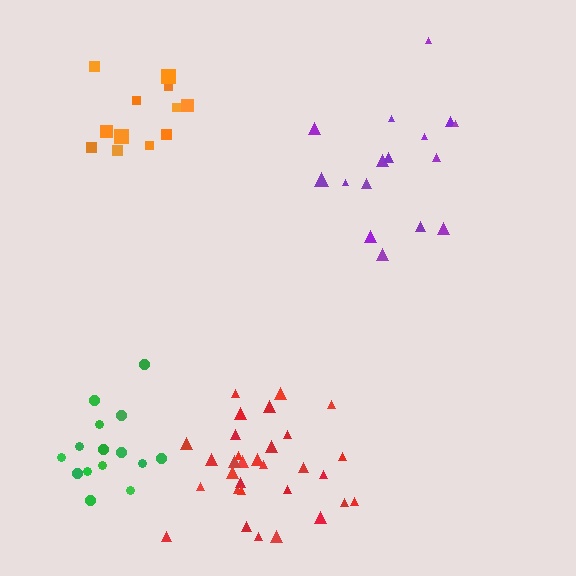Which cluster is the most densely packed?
Red.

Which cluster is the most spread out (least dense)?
Purple.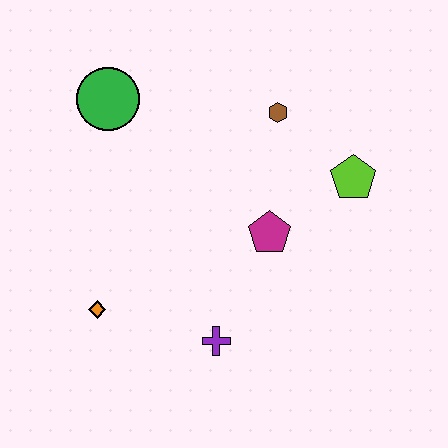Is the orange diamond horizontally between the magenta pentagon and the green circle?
No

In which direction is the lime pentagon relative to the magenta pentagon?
The lime pentagon is to the right of the magenta pentagon.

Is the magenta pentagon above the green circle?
No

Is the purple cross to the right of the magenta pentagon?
No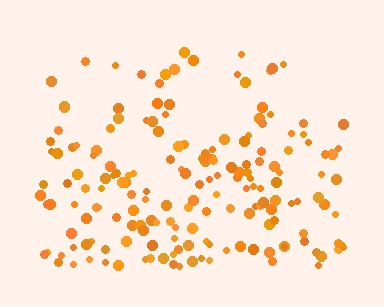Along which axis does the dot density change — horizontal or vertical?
Vertical.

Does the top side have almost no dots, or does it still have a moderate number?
Still a moderate number, just noticeably fewer than the bottom.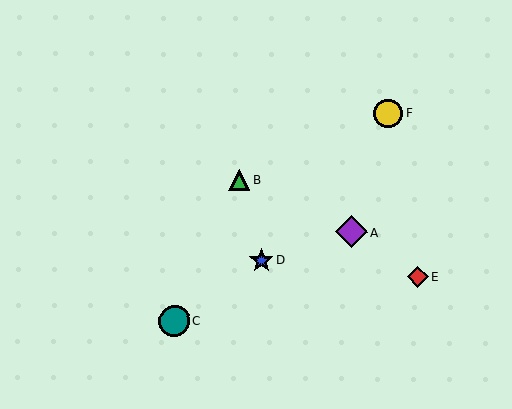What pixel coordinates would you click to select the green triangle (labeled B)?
Click at (239, 180) to select the green triangle B.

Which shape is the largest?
The purple diamond (labeled A) is the largest.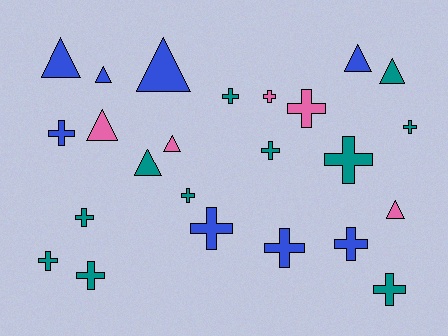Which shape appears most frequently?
Cross, with 15 objects.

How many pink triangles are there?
There are 3 pink triangles.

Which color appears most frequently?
Teal, with 11 objects.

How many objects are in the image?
There are 24 objects.